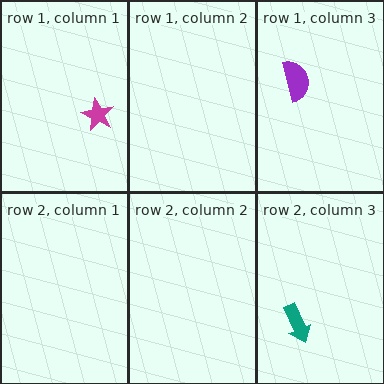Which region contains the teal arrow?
The row 2, column 3 region.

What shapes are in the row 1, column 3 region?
The purple semicircle.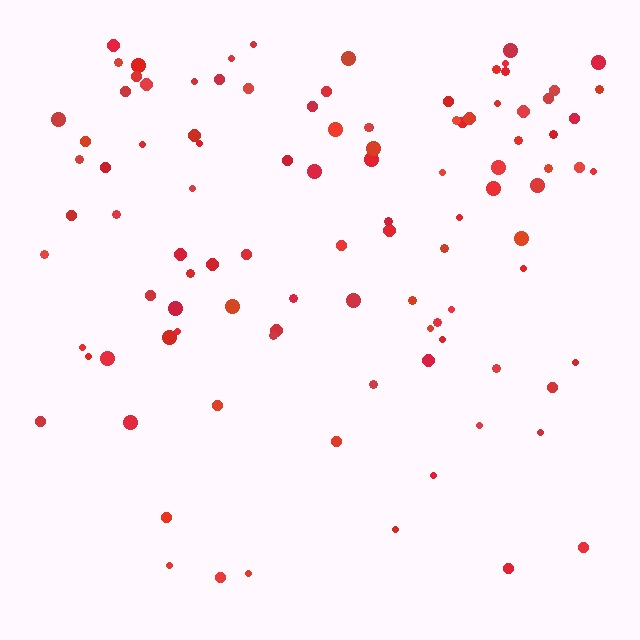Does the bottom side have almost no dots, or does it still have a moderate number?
Still a moderate number, just noticeably fewer than the top.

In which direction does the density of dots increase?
From bottom to top, with the top side densest.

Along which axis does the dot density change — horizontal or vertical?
Vertical.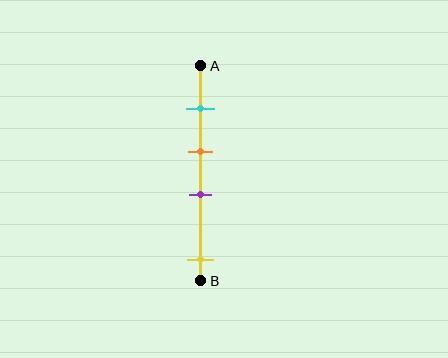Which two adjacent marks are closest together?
The orange and purple marks are the closest adjacent pair.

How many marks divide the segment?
There are 4 marks dividing the segment.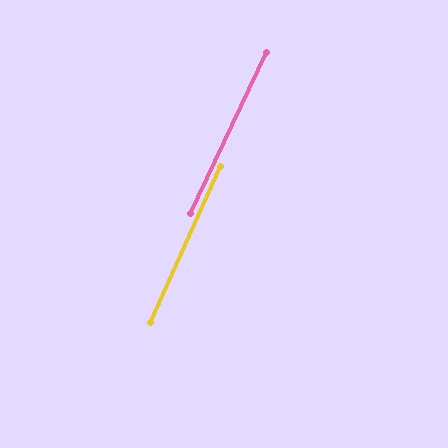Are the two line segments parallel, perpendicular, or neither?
Parallel — their directions differ by only 1.4°.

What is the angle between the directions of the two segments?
Approximately 1 degree.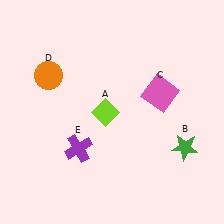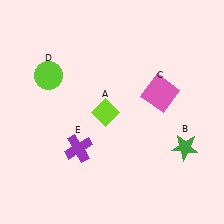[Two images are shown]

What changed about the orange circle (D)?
In Image 1, D is orange. In Image 2, it changed to lime.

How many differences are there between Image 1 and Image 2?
There is 1 difference between the two images.